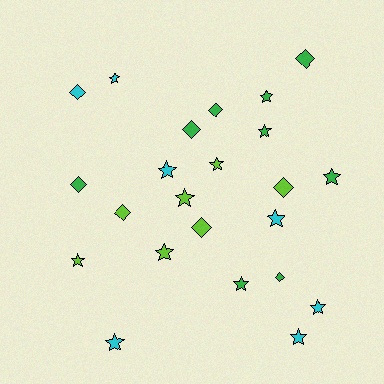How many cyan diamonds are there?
There is 1 cyan diamond.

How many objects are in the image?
There are 23 objects.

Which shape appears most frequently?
Star, with 14 objects.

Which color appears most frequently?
Green, with 9 objects.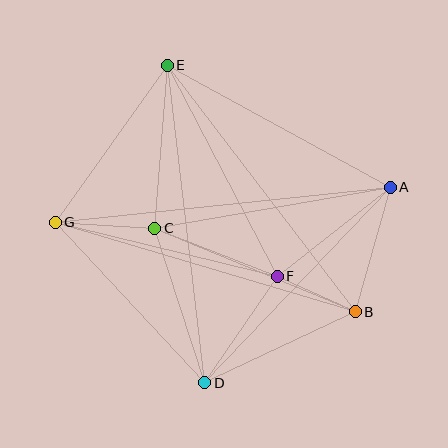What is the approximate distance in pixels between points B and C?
The distance between B and C is approximately 217 pixels.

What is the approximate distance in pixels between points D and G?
The distance between D and G is approximately 219 pixels.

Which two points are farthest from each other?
Points A and G are farthest from each other.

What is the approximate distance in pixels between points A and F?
The distance between A and F is approximately 144 pixels.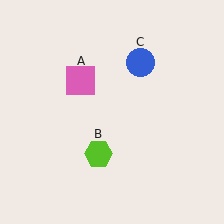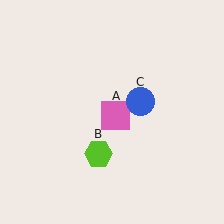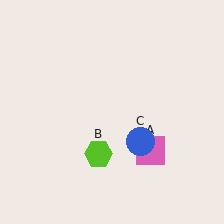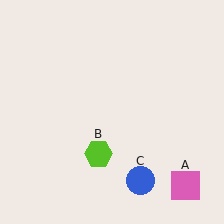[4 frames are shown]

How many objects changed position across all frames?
2 objects changed position: pink square (object A), blue circle (object C).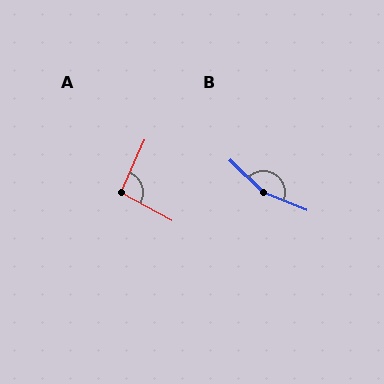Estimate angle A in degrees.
Approximately 95 degrees.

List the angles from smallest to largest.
A (95°), B (157°).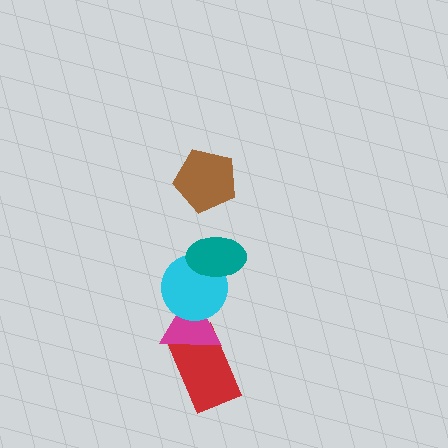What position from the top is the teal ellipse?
The teal ellipse is 2nd from the top.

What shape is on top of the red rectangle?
The magenta triangle is on top of the red rectangle.